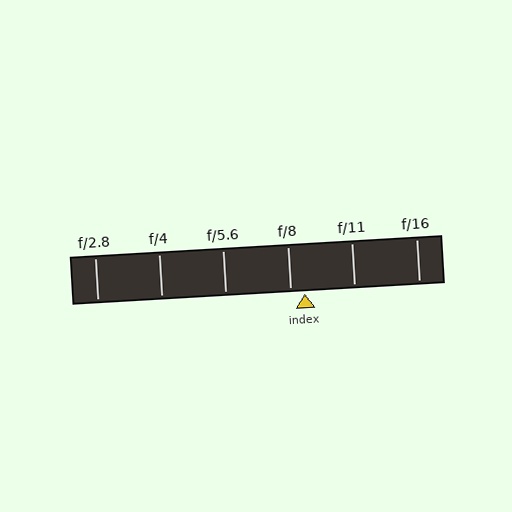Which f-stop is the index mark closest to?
The index mark is closest to f/8.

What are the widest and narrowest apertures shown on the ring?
The widest aperture shown is f/2.8 and the narrowest is f/16.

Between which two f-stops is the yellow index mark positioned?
The index mark is between f/8 and f/11.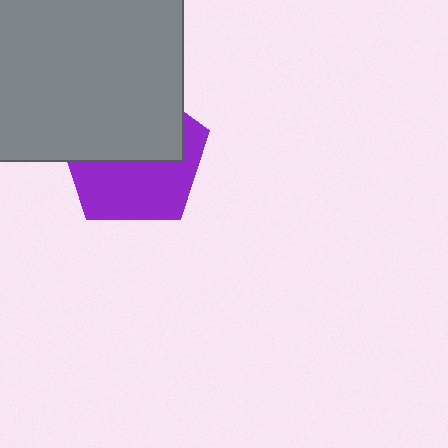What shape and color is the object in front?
The object in front is a gray square.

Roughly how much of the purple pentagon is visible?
About half of it is visible (roughly 49%).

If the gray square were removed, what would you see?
You would see the complete purple pentagon.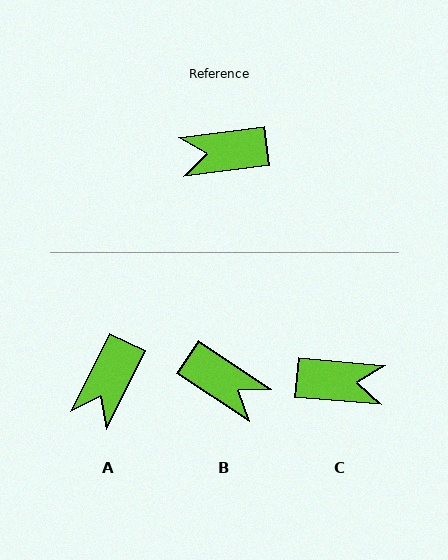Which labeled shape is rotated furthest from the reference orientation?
C, about 168 degrees away.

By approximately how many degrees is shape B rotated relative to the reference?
Approximately 139 degrees counter-clockwise.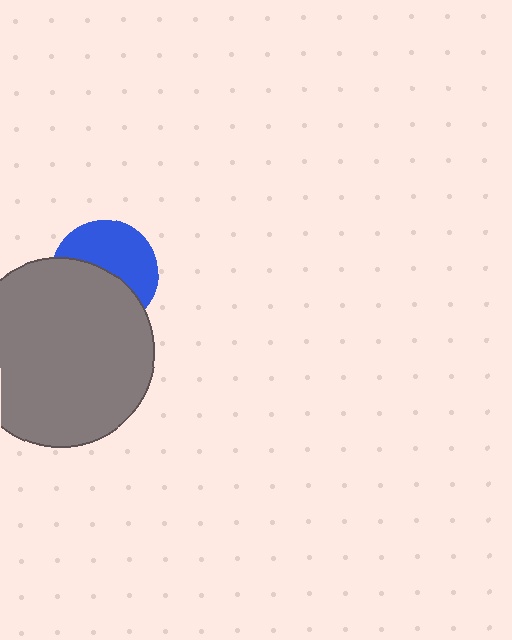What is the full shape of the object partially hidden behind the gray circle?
The partially hidden object is a blue circle.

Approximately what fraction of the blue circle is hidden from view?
Roughly 49% of the blue circle is hidden behind the gray circle.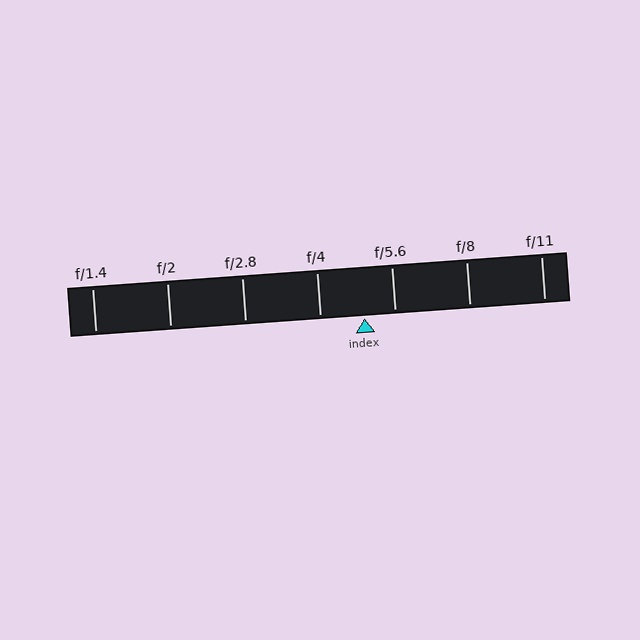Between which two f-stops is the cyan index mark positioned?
The index mark is between f/4 and f/5.6.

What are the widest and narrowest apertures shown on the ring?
The widest aperture shown is f/1.4 and the narrowest is f/11.